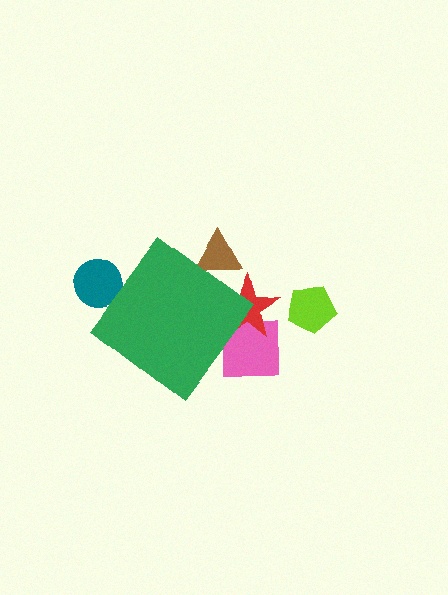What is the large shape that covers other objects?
A green diamond.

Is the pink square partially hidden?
Yes, the pink square is partially hidden behind the green diamond.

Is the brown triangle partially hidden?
Yes, the brown triangle is partially hidden behind the green diamond.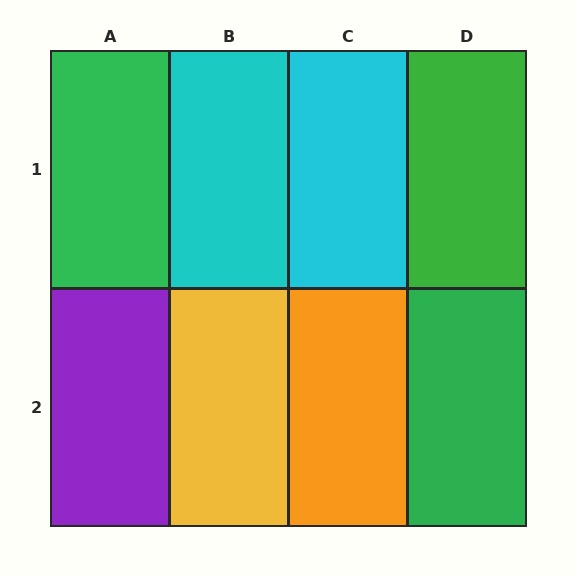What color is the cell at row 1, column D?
Green.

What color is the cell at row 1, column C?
Cyan.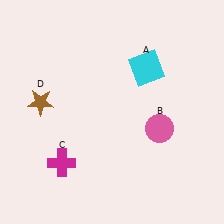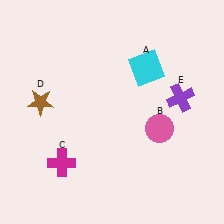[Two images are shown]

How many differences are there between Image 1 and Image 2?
There is 1 difference between the two images.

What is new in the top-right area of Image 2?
A purple cross (E) was added in the top-right area of Image 2.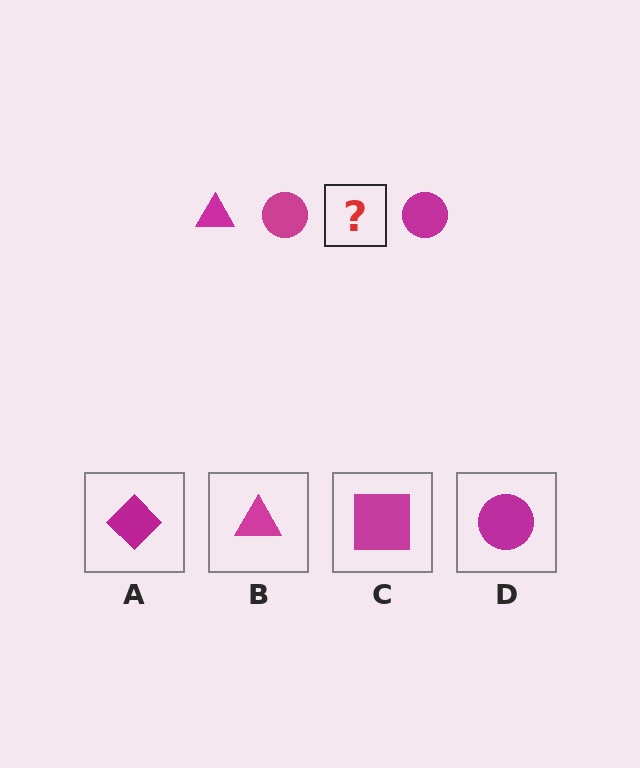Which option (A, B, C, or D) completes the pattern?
B.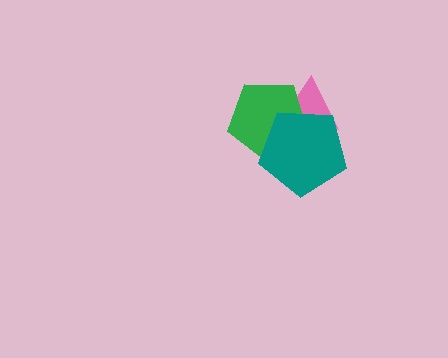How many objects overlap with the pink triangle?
2 objects overlap with the pink triangle.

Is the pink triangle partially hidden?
Yes, it is partially covered by another shape.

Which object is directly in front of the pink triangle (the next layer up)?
The green pentagon is directly in front of the pink triangle.